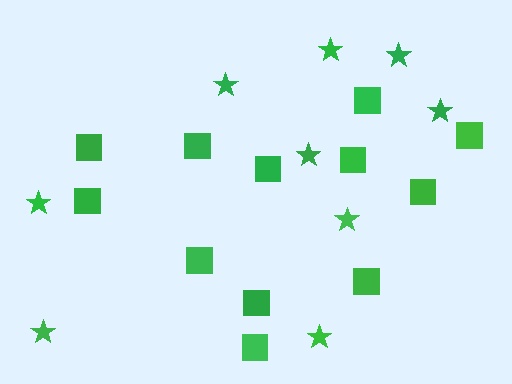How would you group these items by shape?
There are 2 groups: one group of squares (12) and one group of stars (9).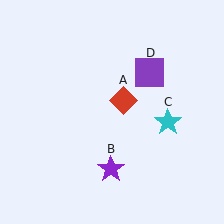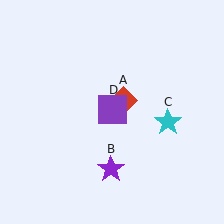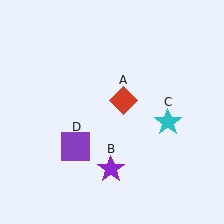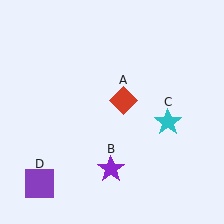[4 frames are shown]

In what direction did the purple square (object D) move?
The purple square (object D) moved down and to the left.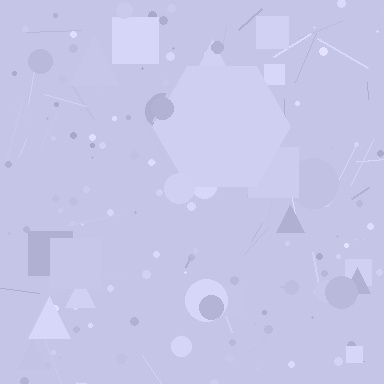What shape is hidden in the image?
A hexagon is hidden in the image.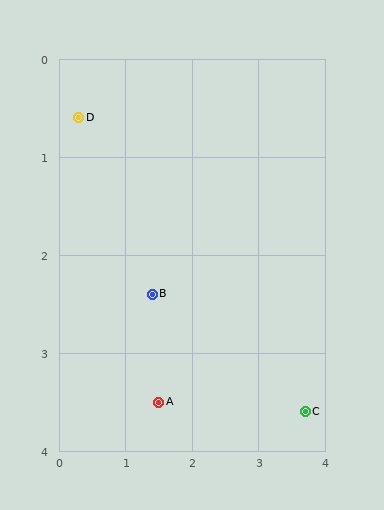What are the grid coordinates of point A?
Point A is at approximately (1.5, 3.5).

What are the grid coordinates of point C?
Point C is at approximately (3.7, 3.6).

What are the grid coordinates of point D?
Point D is at approximately (0.3, 0.6).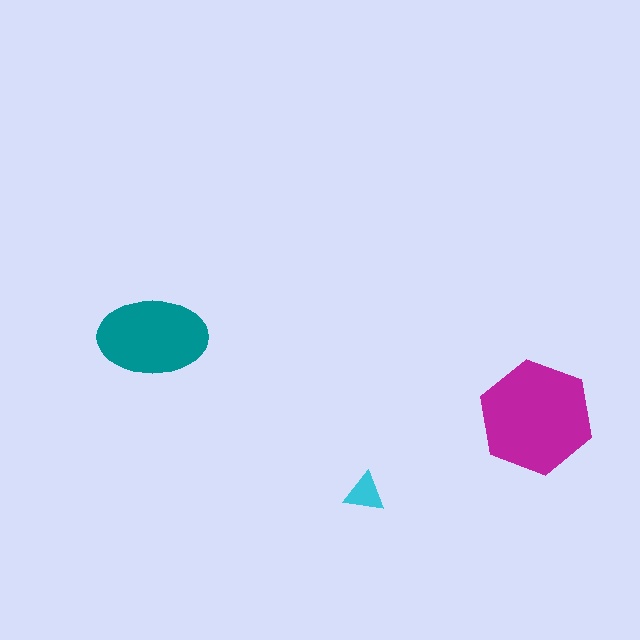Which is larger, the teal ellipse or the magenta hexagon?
The magenta hexagon.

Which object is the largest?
The magenta hexagon.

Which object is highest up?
The teal ellipse is topmost.